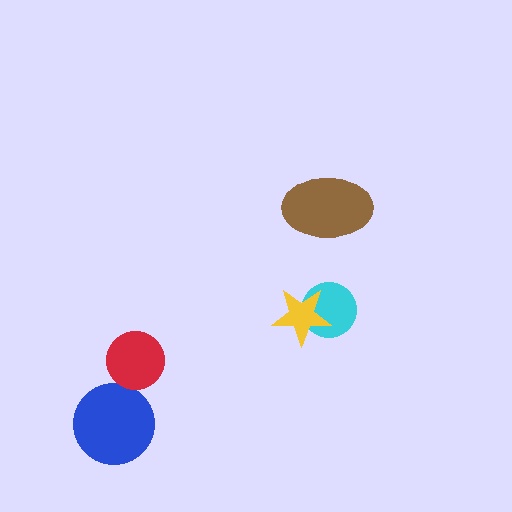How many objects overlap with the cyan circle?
1 object overlaps with the cyan circle.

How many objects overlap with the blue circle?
0 objects overlap with the blue circle.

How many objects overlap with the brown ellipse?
0 objects overlap with the brown ellipse.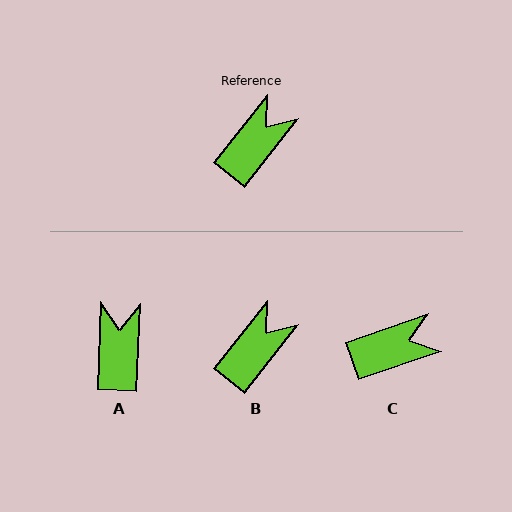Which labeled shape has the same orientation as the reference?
B.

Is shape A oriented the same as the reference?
No, it is off by about 36 degrees.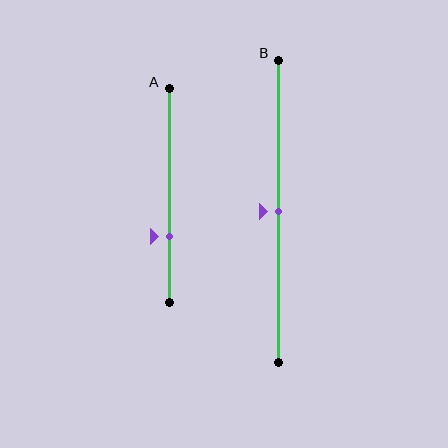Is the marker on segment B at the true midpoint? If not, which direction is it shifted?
Yes, the marker on segment B is at the true midpoint.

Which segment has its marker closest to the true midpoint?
Segment B has its marker closest to the true midpoint.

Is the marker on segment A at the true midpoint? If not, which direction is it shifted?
No, the marker on segment A is shifted downward by about 19% of the segment length.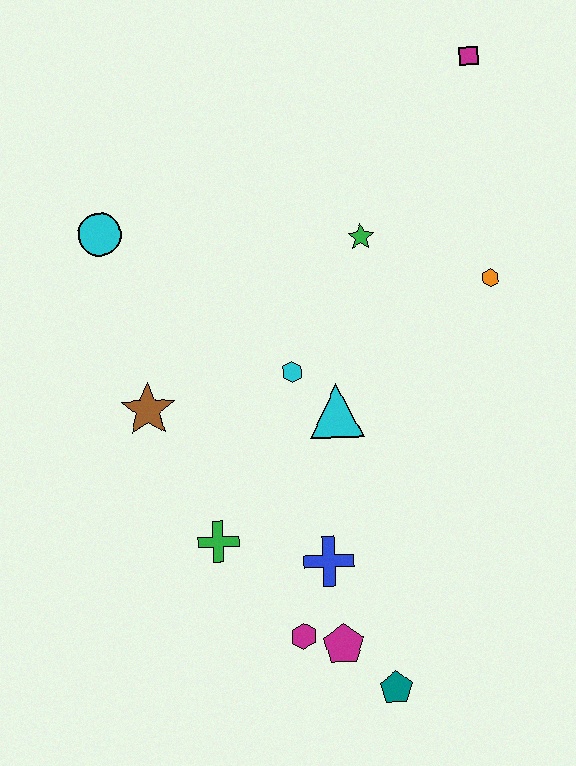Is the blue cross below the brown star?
Yes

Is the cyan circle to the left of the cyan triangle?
Yes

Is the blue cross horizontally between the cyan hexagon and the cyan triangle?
Yes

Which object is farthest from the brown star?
The magenta square is farthest from the brown star.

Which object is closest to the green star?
The orange hexagon is closest to the green star.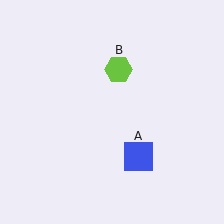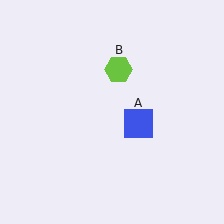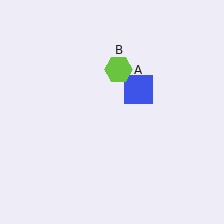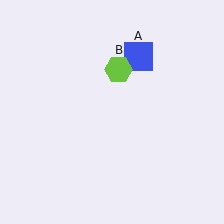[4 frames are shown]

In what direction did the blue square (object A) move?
The blue square (object A) moved up.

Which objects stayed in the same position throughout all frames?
Lime hexagon (object B) remained stationary.